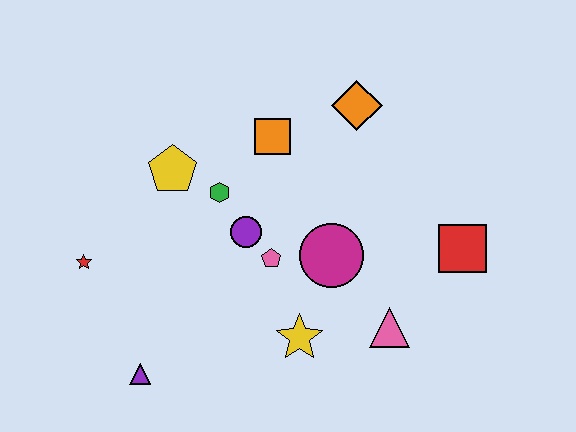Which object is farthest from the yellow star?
The orange diamond is farthest from the yellow star.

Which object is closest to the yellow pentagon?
The green hexagon is closest to the yellow pentagon.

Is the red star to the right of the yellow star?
No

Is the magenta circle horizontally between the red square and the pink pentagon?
Yes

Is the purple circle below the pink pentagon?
No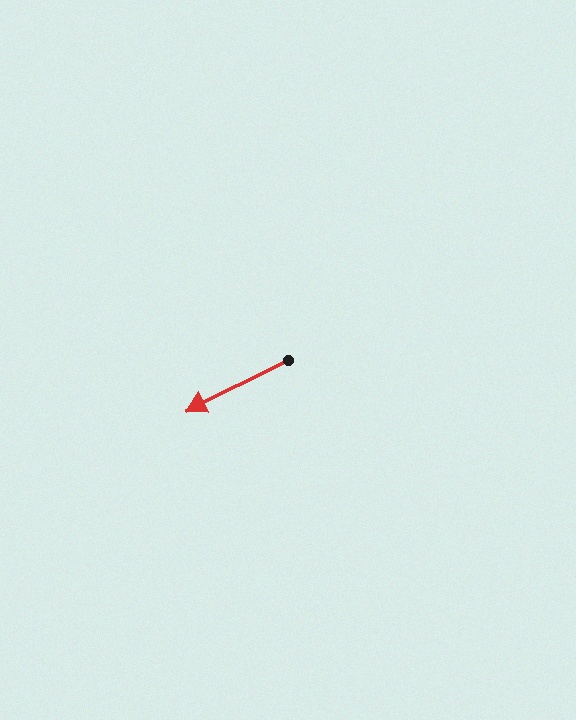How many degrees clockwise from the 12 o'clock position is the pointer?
Approximately 243 degrees.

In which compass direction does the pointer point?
Southwest.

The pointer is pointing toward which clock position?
Roughly 8 o'clock.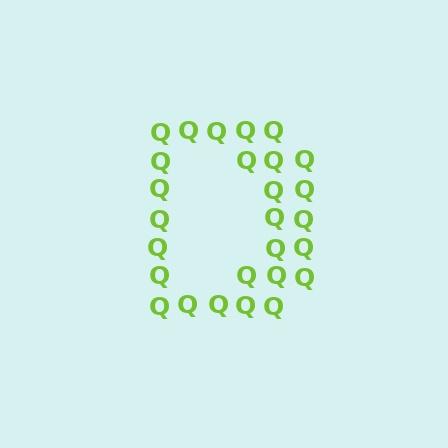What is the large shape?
The large shape is the letter D.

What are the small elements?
The small elements are letter Q's.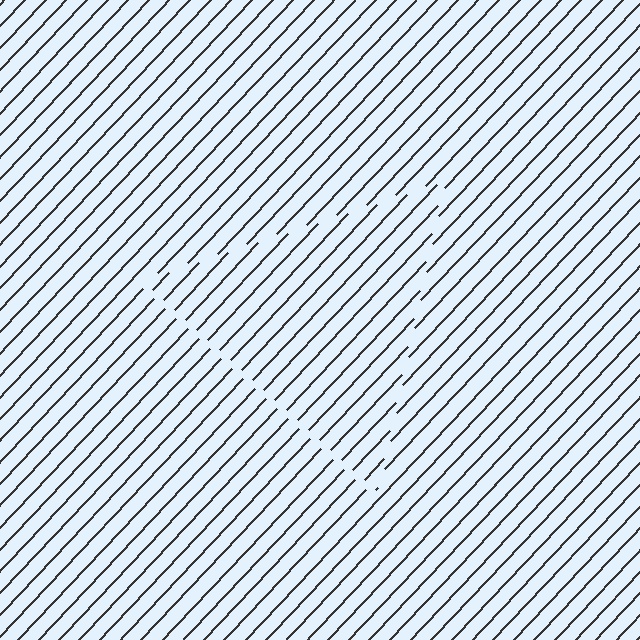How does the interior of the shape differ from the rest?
The interior of the shape contains the same grating, shifted by half a period — the contour is defined by the phase discontinuity where line-ends from the inner and outer gratings abut.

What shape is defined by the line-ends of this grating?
An illusory triangle. The interior of the shape contains the same grating, shifted by half a period — the contour is defined by the phase discontinuity where line-ends from the inner and outer gratings abut.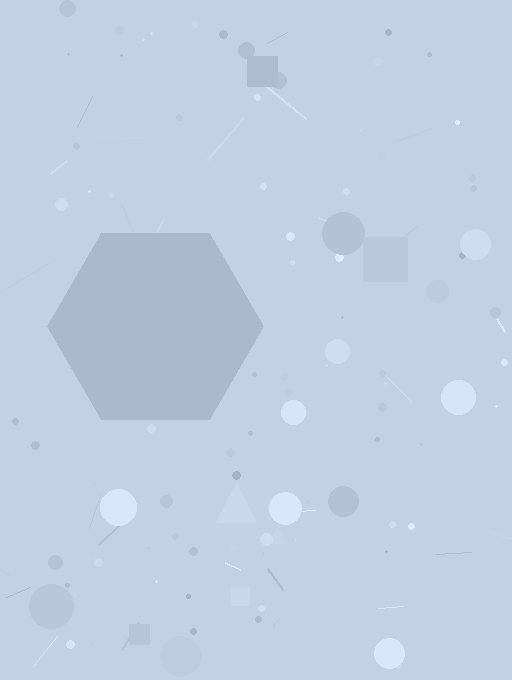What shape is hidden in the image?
A hexagon is hidden in the image.